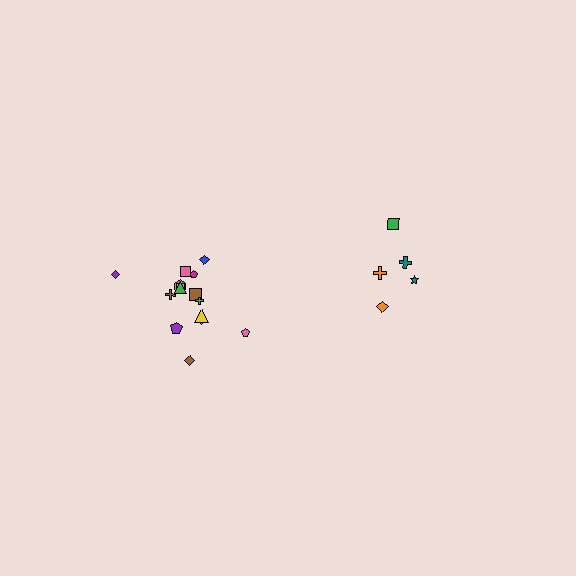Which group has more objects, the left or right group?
The left group.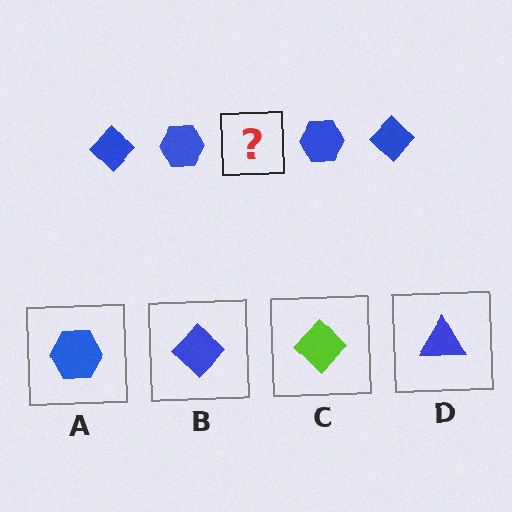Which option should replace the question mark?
Option B.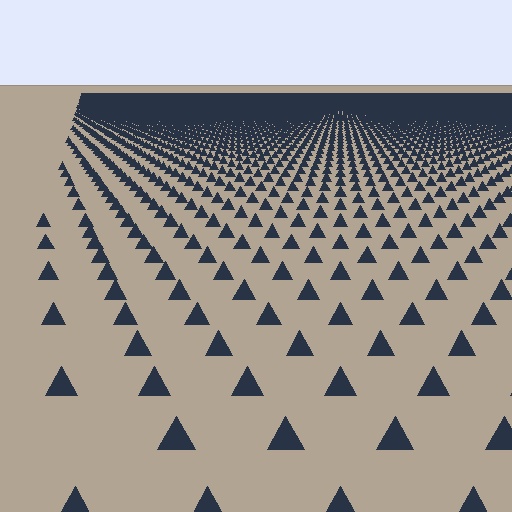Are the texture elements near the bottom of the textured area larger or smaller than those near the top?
Larger. Near the bottom, elements are closer to the viewer and appear at a bigger on-screen size.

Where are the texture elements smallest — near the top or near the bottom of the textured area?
Near the top.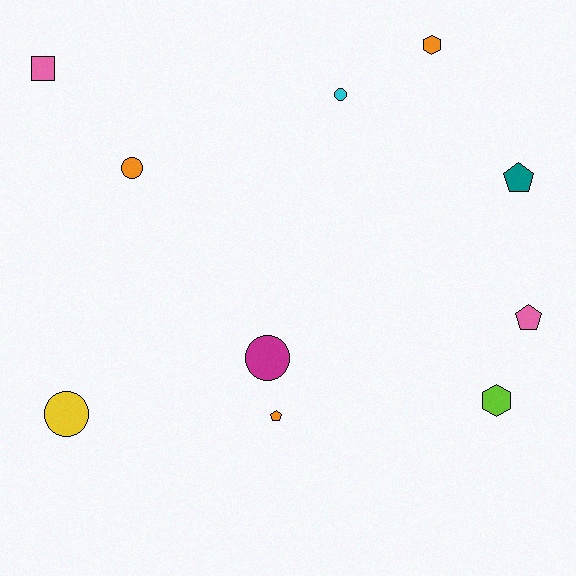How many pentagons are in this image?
There are 3 pentagons.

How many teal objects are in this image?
There is 1 teal object.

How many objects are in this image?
There are 10 objects.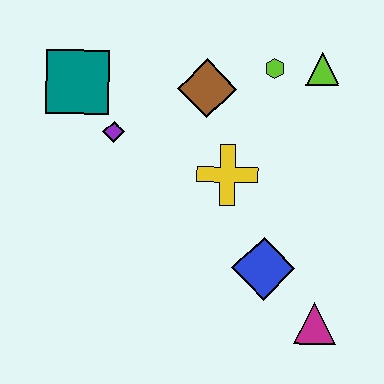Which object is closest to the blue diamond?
The magenta triangle is closest to the blue diamond.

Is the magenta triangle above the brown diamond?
No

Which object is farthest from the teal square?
The magenta triangle is farthest from the teal square.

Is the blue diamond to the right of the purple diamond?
Yes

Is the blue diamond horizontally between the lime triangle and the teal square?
Yes